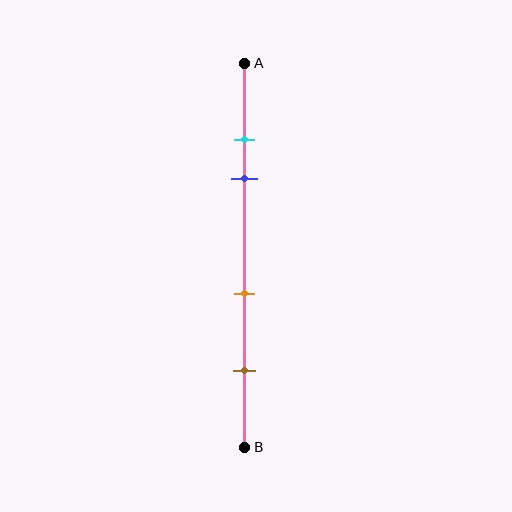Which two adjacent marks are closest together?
The cyan and blue marks are the closest adjacent pair.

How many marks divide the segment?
There are 4 marks dividing the segment.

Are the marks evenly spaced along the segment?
No, the marks are not evenly spaced.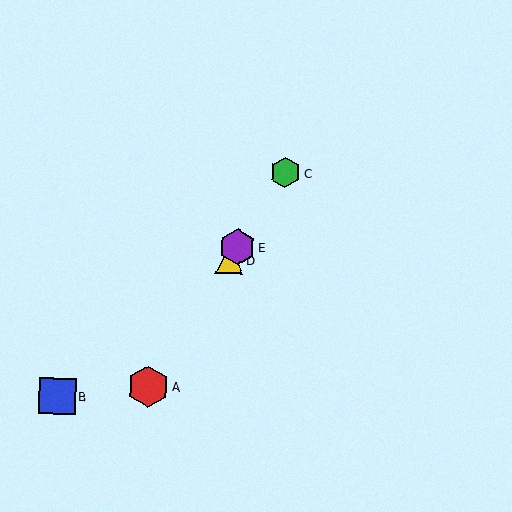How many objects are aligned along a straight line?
4 objects (A, C, D, E) are aligned along a straight line.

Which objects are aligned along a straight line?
Objects A, C, D, E are aligned along a straight line.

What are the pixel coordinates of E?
Object E is at (238, 247).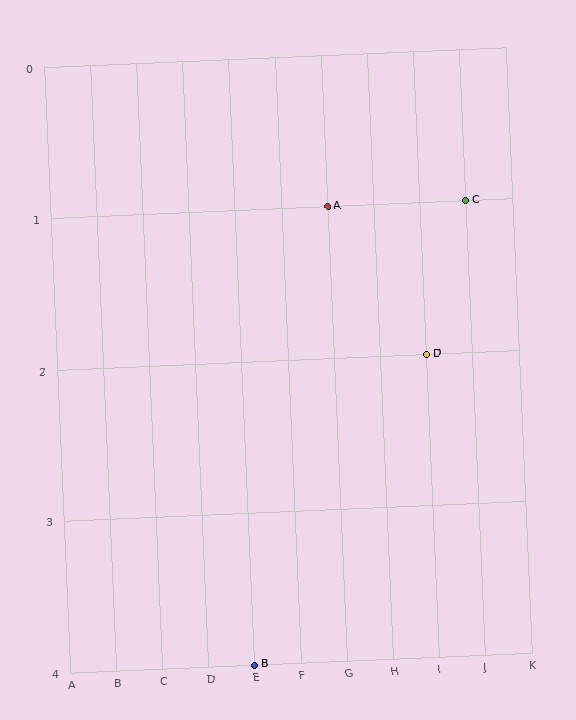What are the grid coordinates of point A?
Point A is at grid coordinates (G, 1).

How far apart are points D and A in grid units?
Points D and A are 2 columns and 1 row apart (about 2.2 grid units diagonally).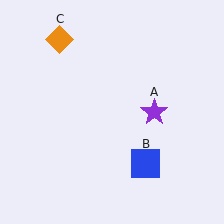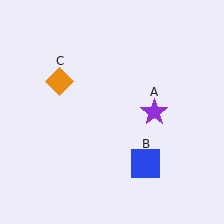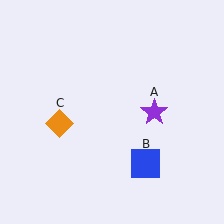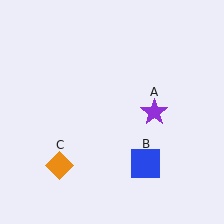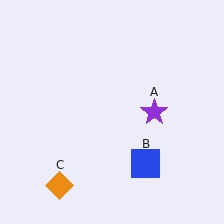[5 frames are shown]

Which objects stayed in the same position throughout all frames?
Purple star (object A) and blue square (object B) remained stationary.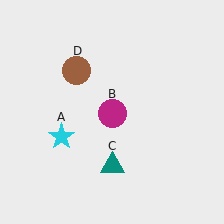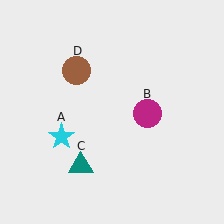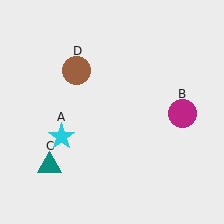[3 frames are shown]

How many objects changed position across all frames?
2 objects changed position: magenta circle (object B), teal triangle (object C).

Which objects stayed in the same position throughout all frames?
Cyan star (object A) and brown circle (object D) remained stationary.